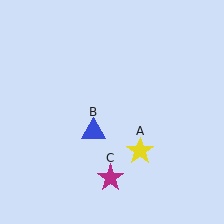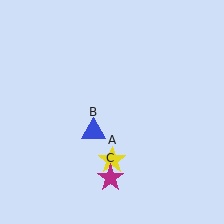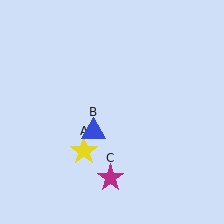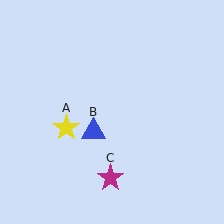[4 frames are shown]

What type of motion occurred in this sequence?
The yellow star (object A) rotated clockwise around the center of the scene.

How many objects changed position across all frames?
1 object changed position: yellow star (object A).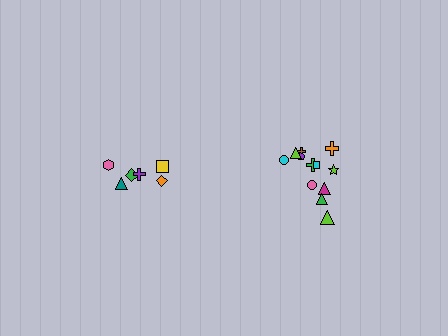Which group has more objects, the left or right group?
The right group.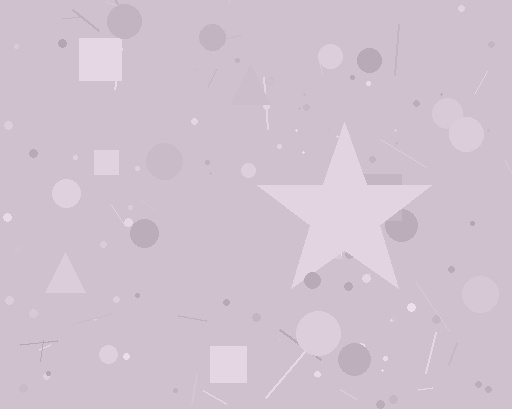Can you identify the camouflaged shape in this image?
The camouflaged shape is a star.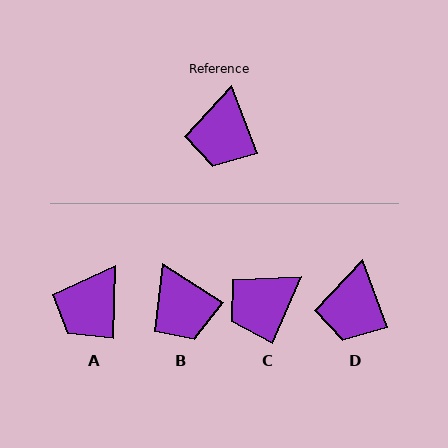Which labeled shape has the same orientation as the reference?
D.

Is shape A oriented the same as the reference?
No, it is off by about 22 degrees.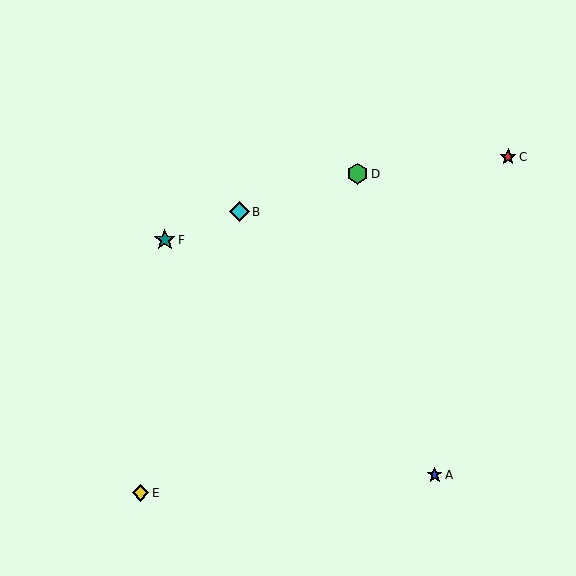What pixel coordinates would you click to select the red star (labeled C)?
Click at (508, 157) to select the red star C.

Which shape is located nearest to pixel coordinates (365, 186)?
The green hexagon (labeled D) at (357, 174) is nearest to that location.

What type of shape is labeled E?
Shape E is a yellow diamond.